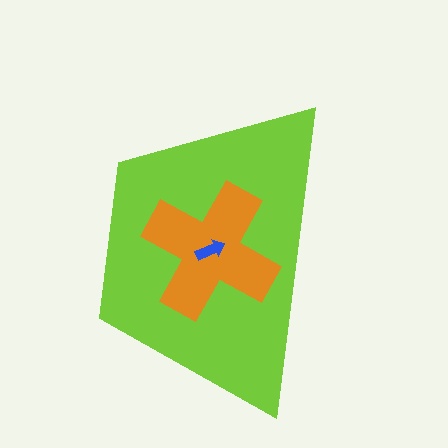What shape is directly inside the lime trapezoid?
The orange cross.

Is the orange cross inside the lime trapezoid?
Yes.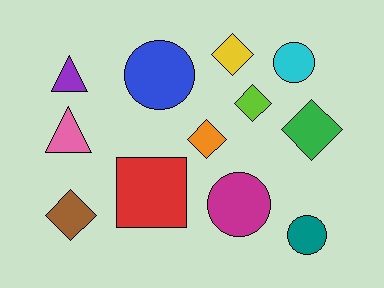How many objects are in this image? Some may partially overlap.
There are 12 objects.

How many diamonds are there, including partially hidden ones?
There are 5 diamonds.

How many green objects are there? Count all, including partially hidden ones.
There is 1 green object.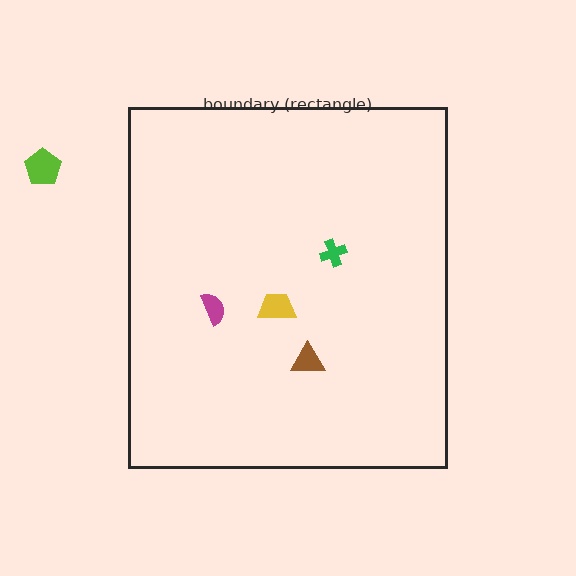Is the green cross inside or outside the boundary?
Inside.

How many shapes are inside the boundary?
4 inside, 1 outside.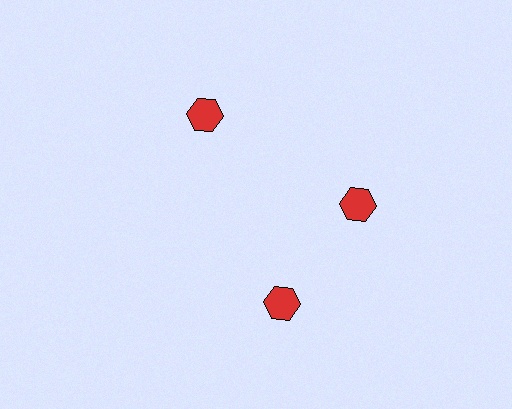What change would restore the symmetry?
The symmetry would be restored by rotating it back into even spacing with its neighbors so that all 3 hexagons sit at equal angles and equal distance from the center.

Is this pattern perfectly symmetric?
No. The 3 red hexagons are arranged in a ring, but one element near the 7 o'clock position is rotated out of alignment along the ring, breaking the 3-fold rotational symmetry.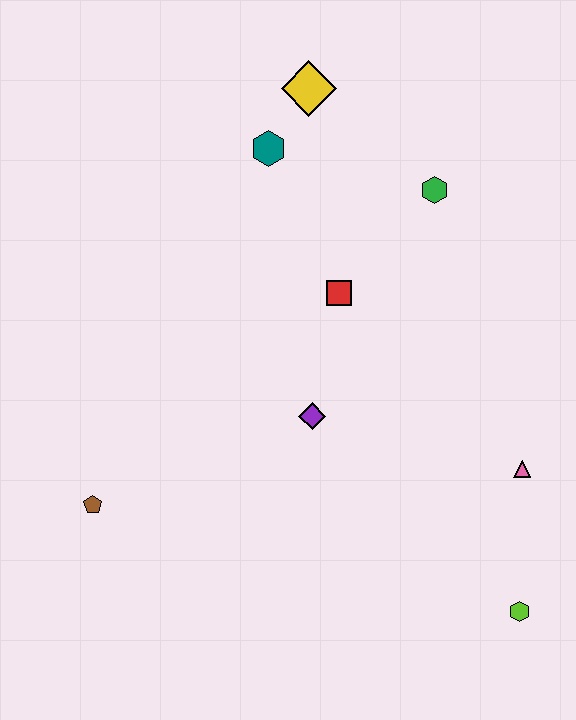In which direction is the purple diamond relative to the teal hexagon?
The purple diamond is below the teal hexagon.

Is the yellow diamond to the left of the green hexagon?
Yes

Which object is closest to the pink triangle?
The lime hexagon is closest to the pink triangle.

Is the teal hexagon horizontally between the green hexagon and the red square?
No